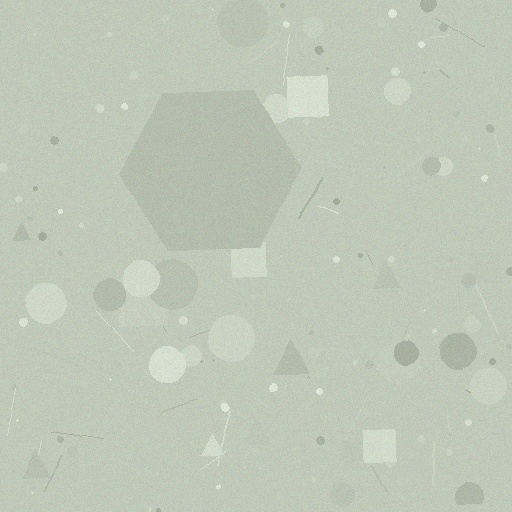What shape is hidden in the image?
A hexagon is hidden in the image.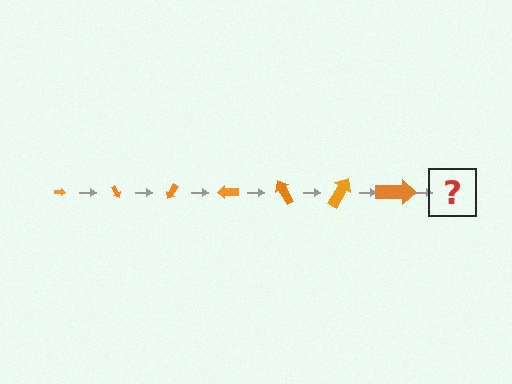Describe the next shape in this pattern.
It should be an arrow, larger than the previous one and rotated 420 degrees from the start.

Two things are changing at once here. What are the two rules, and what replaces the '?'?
The two rules are that the arrow grows larger each step and it rotates 60 degrees each step. The '?' should be an arrow, larger than the previous one and rotated 420 degrees from the start.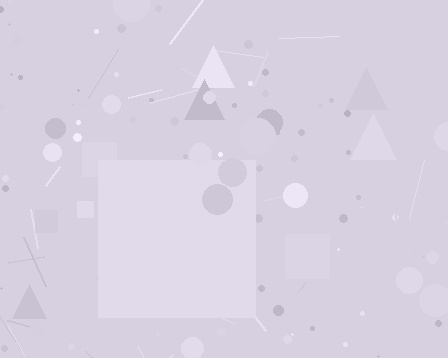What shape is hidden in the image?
A square is hidden in the image.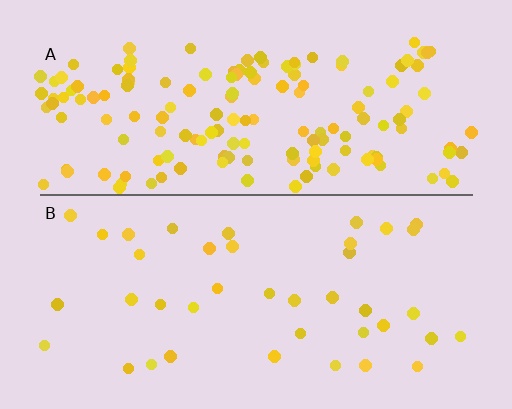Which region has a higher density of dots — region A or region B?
A (the top).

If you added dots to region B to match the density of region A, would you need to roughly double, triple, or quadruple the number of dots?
Approximately quadruple.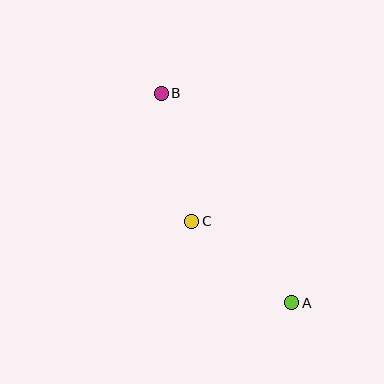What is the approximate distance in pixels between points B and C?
The distance between B and C is approximately 131 pixels.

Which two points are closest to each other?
Points A and C are closest to each other.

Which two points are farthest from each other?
Points A and B are farthest from each other.